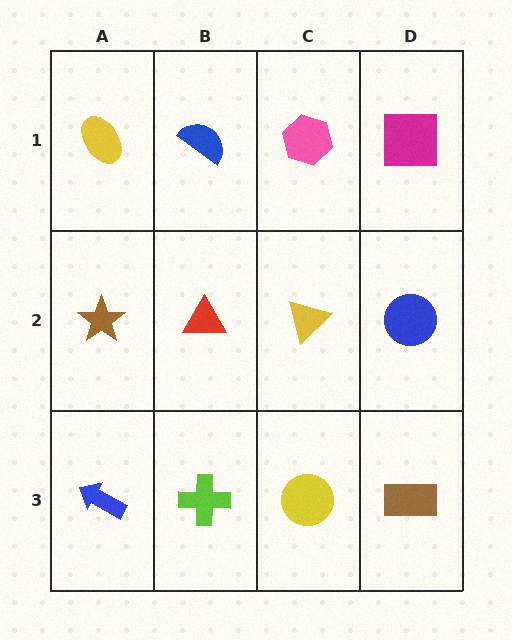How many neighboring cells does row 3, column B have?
3.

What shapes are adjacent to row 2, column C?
A pink hexagon (row 1, column C), a yellow circle (row 3, column C), a red triangle (row 2, column B), a blue circle (row 2, column D).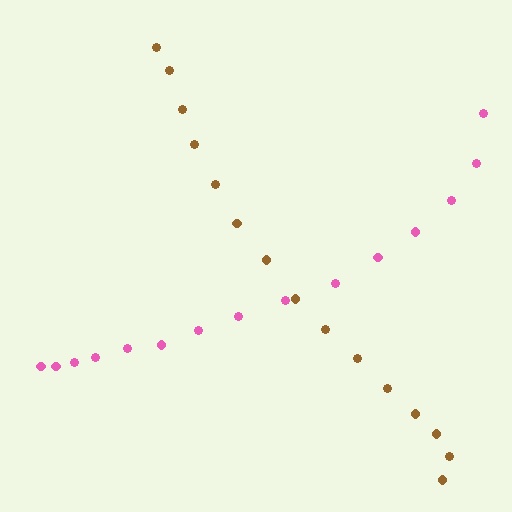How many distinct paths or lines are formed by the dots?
There are 2 distinct paths.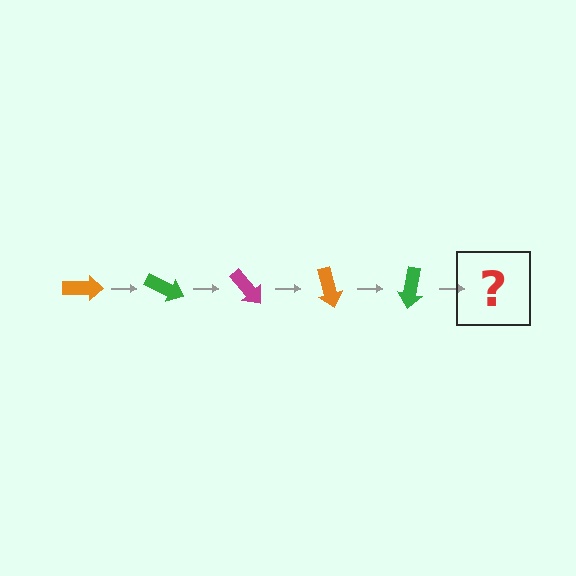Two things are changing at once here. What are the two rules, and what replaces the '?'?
The two rules are that it rotates 25 degrees each step and the color cycles through orange, green, and magenta. The '?' should be a magenta arrow, rotated 125 degrees from the start.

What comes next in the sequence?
The next element should be a magenta arrow, rotated 125 degrees from the start.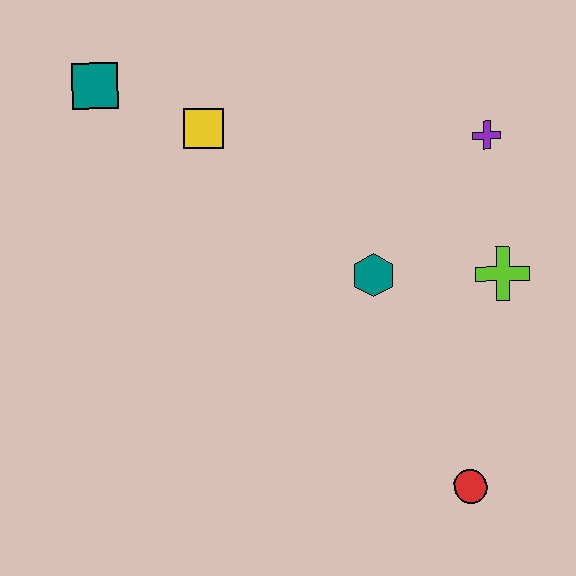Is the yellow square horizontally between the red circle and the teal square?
Yes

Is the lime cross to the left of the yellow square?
No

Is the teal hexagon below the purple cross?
Yes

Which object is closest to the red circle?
The lime cross is closest to the red circle.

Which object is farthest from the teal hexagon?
The teal square is farthest from the teal hexagon.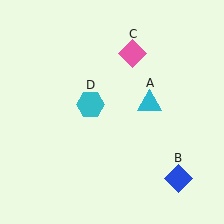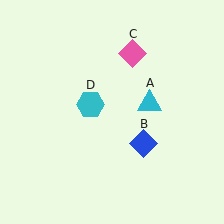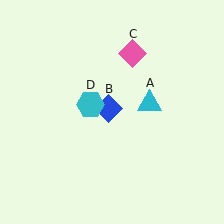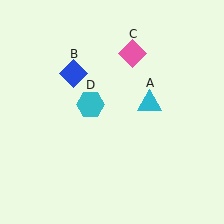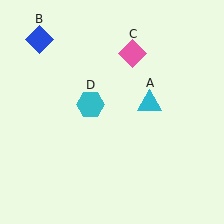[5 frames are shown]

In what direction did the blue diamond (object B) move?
The blue diamond (object B) moved up and to the left.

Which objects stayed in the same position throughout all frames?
Cyan triangle (object A) and pink diamond (object C) and cyan hexagon (object D) remained stationary.